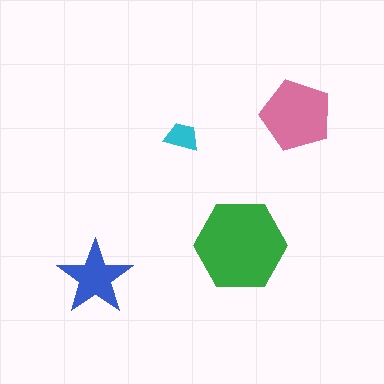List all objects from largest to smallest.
The green hexagon, the pink pentagon, the blue star, the cyan trapezoid.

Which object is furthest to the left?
The blue star is leftmost.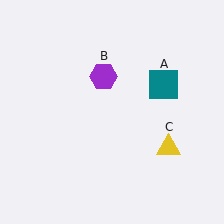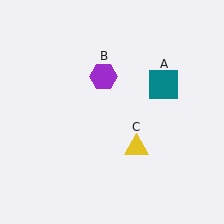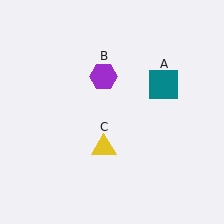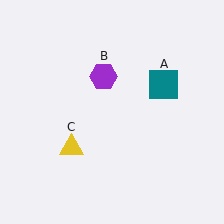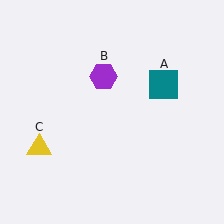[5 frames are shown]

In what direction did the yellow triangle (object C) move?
The yellow triangle (object C) moved left.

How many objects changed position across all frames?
1 object changed position: yellow triangle (object C).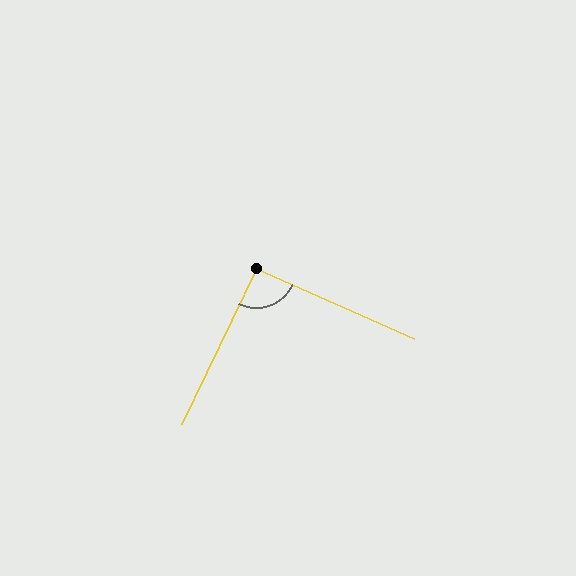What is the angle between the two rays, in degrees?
Approximately 92 degrees.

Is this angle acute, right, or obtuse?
It is approximately a right angle.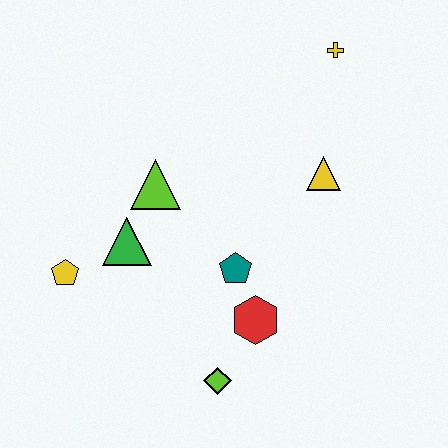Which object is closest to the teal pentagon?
The red hexagon is closest to the teal pentagon.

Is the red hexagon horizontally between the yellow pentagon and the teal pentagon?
No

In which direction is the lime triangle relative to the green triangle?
The lime triangle is above the green triangle.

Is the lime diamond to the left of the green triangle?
No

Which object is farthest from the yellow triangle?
The yellow pentagon is farthest from the yellow triangle.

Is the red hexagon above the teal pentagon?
No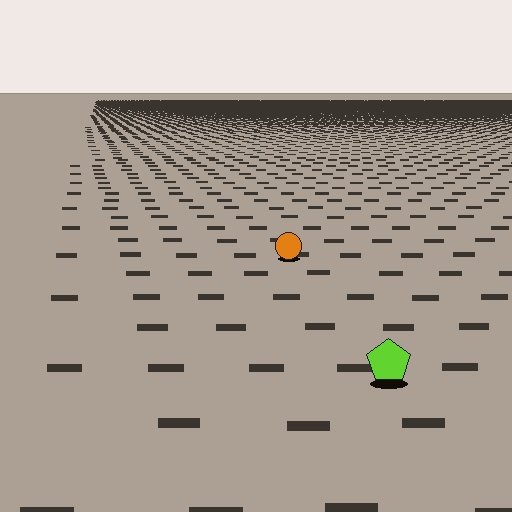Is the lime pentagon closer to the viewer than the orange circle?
Yes. The lime pentagon is closer — you can tell from the texture gradient: the ground texture is coarser near it.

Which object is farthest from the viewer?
The orange circle is farthest from the viewer. It appears smaller and the ground texture around it is denser.